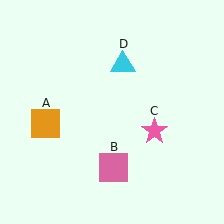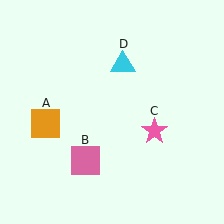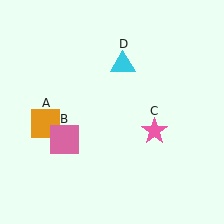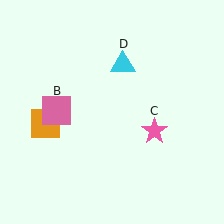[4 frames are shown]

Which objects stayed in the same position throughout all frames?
Orange square (object A) and pink star (object C) and cyan triangle (object D) remained stationary.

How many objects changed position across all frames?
1 object changed position: pink square (object B).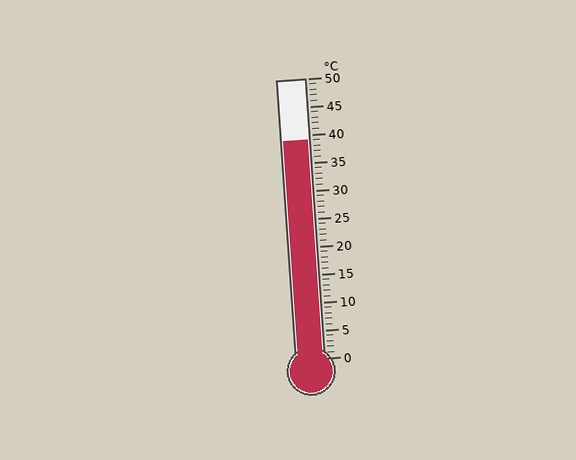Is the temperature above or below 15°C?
The temperature is above 15°C.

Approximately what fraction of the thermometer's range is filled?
The thermometer is filled to approximately 80% of its range.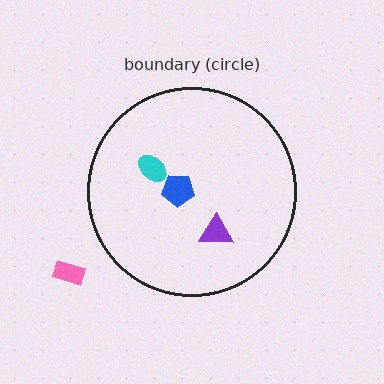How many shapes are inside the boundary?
3 inside, 1 outside.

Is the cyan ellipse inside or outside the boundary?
Inside.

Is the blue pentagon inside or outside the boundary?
Inside.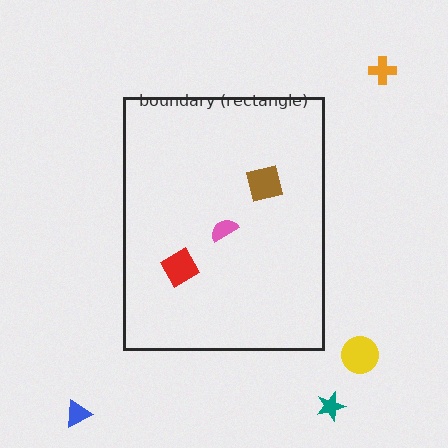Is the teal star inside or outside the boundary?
Outside.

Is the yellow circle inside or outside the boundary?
Outside.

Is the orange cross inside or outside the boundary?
Outside.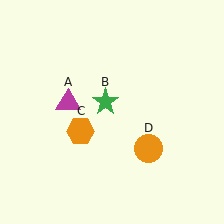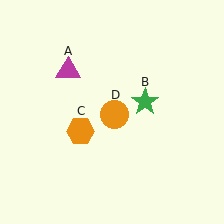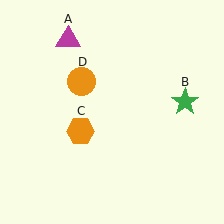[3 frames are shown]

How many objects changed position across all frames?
3 objects changed position: magenta triangle (object A), green star (object B), orange circle (object D).